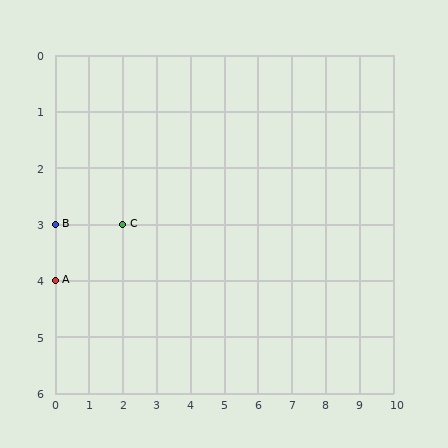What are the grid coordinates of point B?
Point B is at grid coordinates (0, 3).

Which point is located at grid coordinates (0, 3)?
Point B is at (0, 3).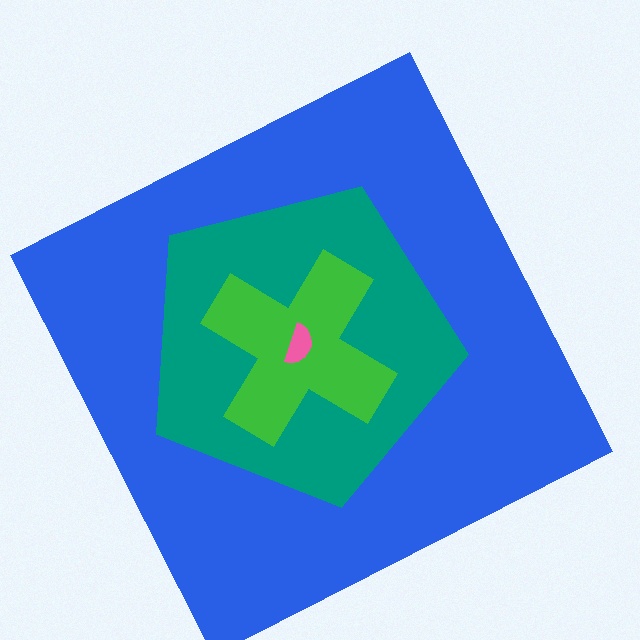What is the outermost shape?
The blue square.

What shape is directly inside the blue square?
The teal pentagon.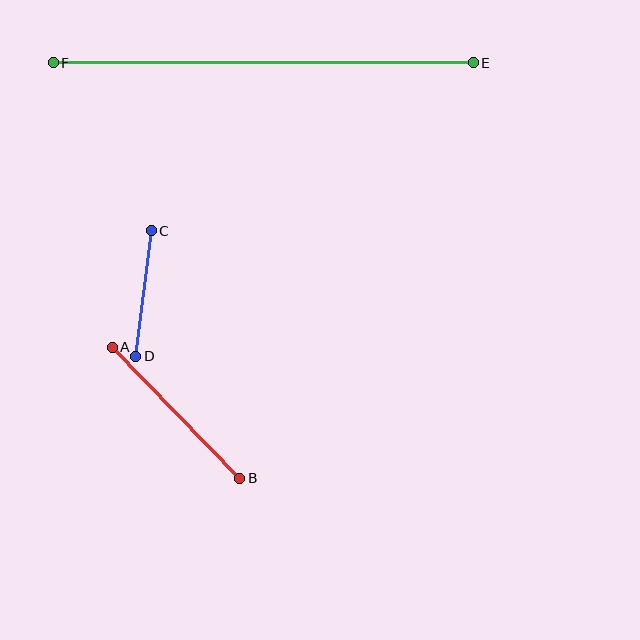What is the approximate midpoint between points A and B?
The midpoint is at approximately (176, 413) pixels.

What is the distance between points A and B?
The distance is approximately 183 pixels.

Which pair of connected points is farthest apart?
Points E and F are farthest apart.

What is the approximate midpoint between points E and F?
The midpoint is at approximately (263, 63) pixels.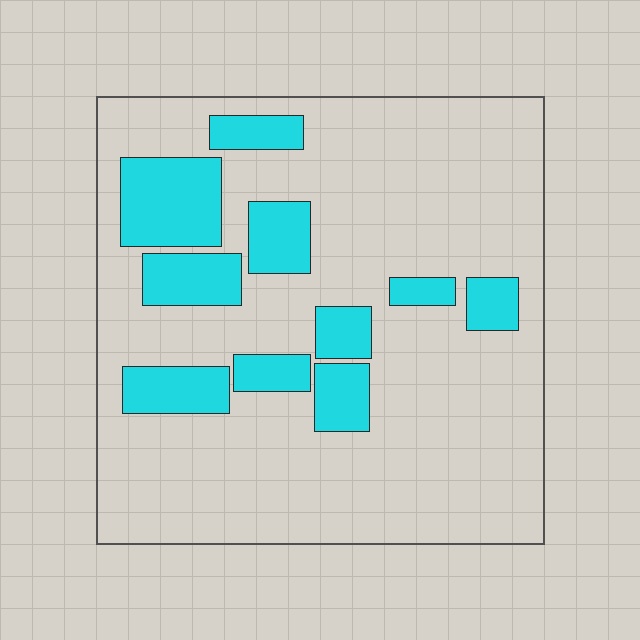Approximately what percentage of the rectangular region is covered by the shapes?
Approximately 20%.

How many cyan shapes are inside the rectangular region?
10.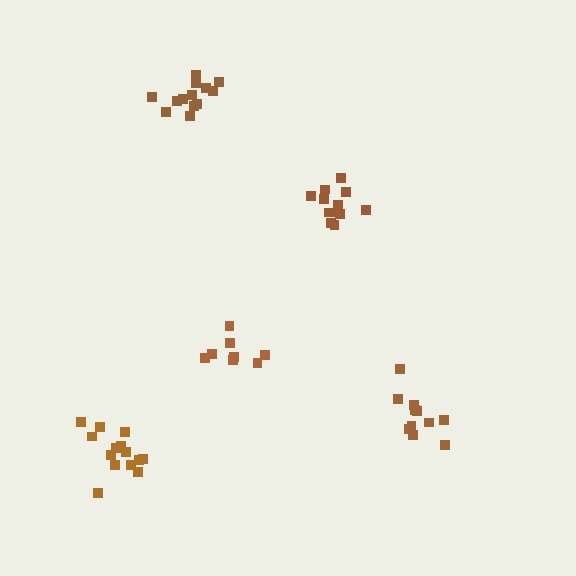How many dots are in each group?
Group 1: 12 dots, Group 2: 8 dots, Group 3: 11 dots, Group 4: 13 dots, Group 5: 14 dots (58 total).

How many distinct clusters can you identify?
There are 5 distinct clusters.